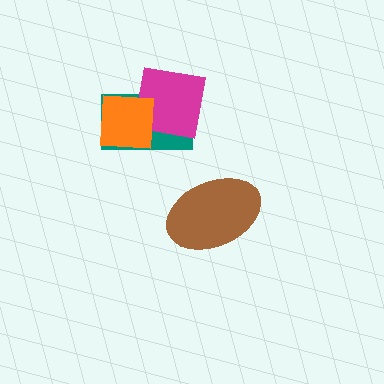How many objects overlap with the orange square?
2 objects overlap with the orange square.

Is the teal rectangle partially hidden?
Yes, it is partially covered by another shape.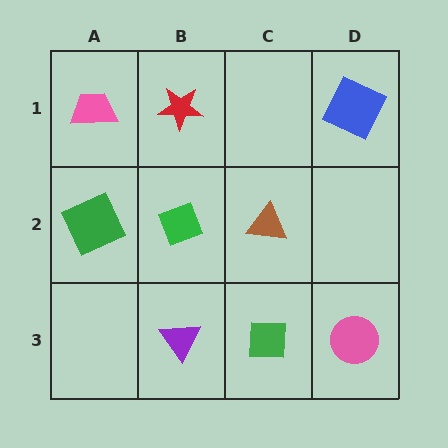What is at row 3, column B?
A purple triangle.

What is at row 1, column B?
A red star.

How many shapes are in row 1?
3 shapes.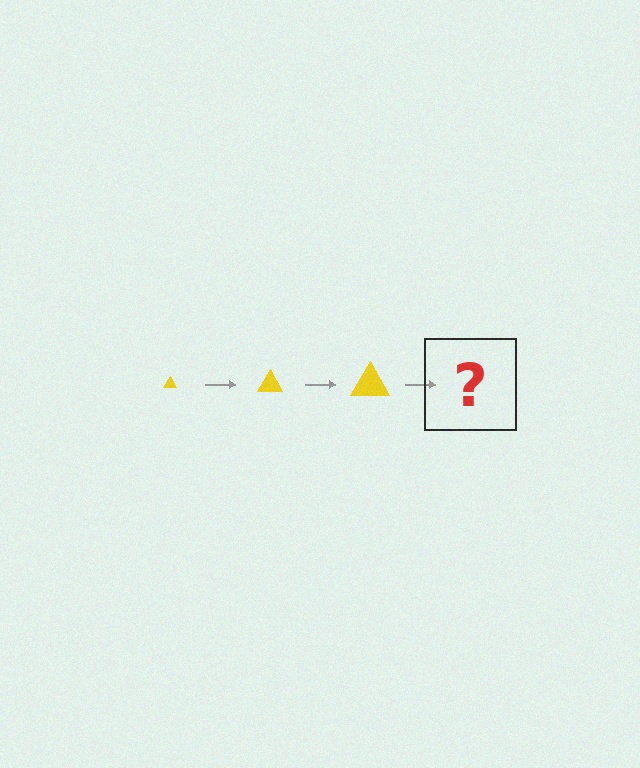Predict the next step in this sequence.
The next step is a yellow triangle, larger than the previous one.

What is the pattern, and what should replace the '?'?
The pattern is that the triangle gets progressively larger each step. The '?' should be a yellow triangle, larger than the previous one.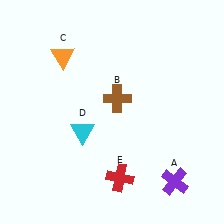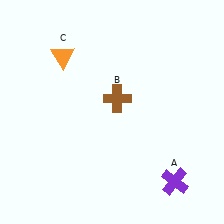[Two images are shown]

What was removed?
The cyan triangle (D), the red cross (E) were removed in Image 2.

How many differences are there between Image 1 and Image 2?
There are 2 differences between the two images.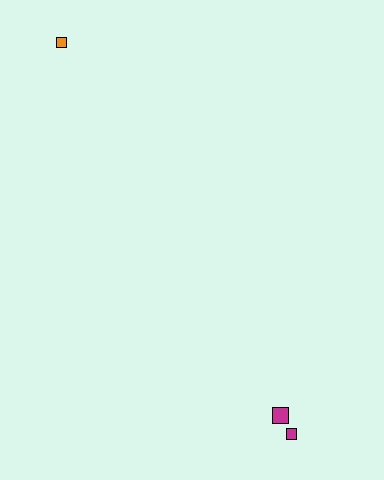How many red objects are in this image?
There are no red objects.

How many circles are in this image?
There are no circles.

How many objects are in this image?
There are 3 objects.